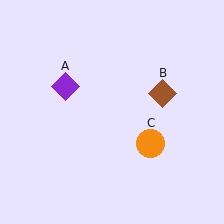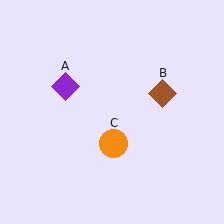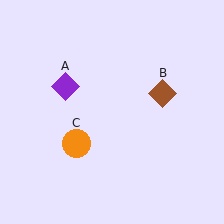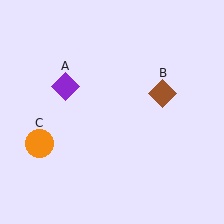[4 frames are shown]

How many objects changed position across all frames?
1 object changed position: orange circle (object C).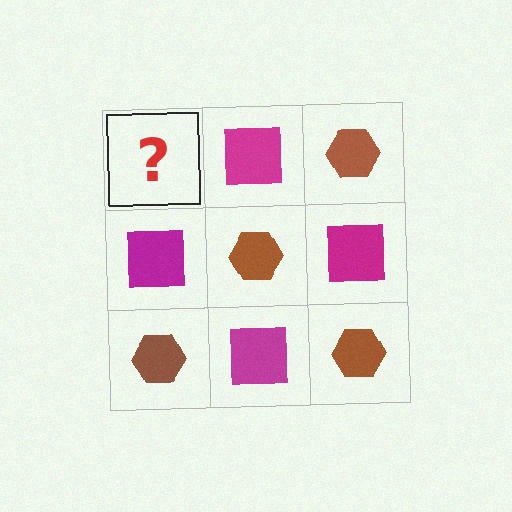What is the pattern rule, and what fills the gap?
The rule is that it alternates brown hexagon and magenta square in a checkerboard pattern. The gap should be filled with a brown hexagon.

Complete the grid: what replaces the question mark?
The question mark should be replaced with a brown hexagon.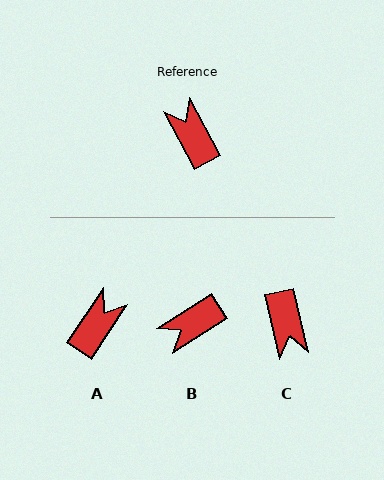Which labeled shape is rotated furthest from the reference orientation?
C, about 165 degrees away.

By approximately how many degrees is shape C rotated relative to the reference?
Approximately 165 degrees counter-clockwise.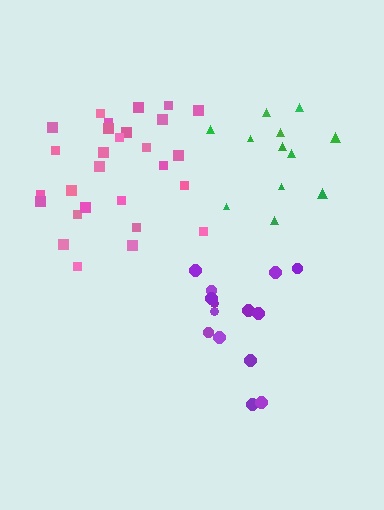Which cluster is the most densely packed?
Pink.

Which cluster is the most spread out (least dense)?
Green.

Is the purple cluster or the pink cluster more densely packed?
Pink.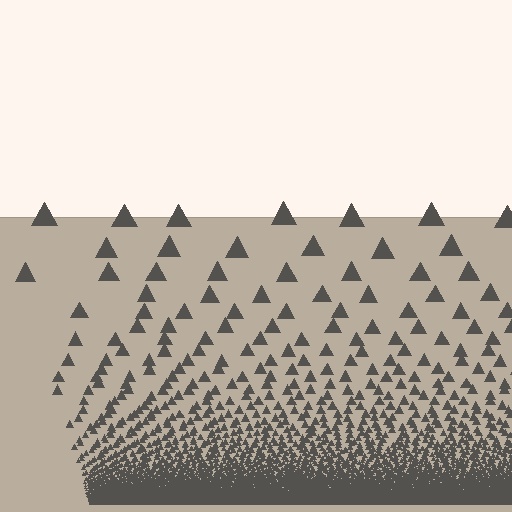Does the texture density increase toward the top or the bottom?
Density increases toward the bottom.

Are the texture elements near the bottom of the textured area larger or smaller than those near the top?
Smaller. The gradient is inverted — elements near the bottom are smaller and denser.